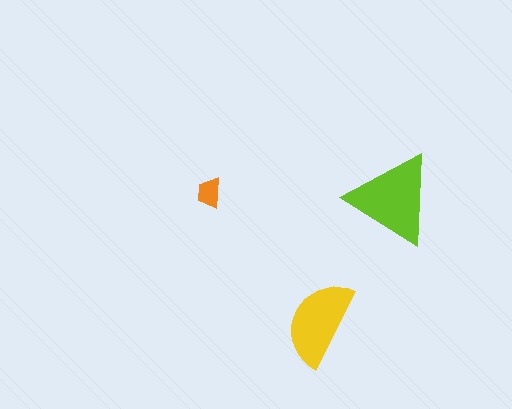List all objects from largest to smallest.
The lime triangle, the yellow semicircle, the orange trapezoid.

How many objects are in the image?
There are 3 objects in the image.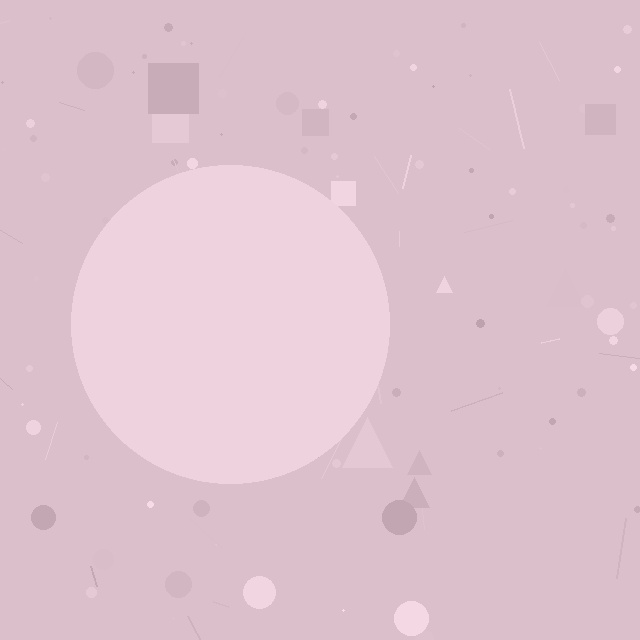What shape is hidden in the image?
A circle is hidden in the image.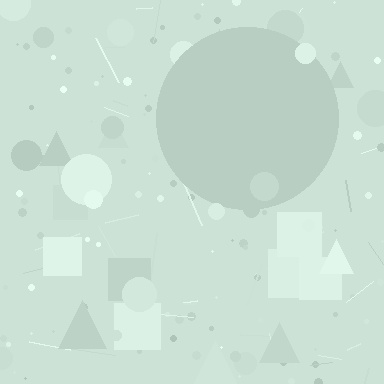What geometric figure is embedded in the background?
A circle is embedded in the background.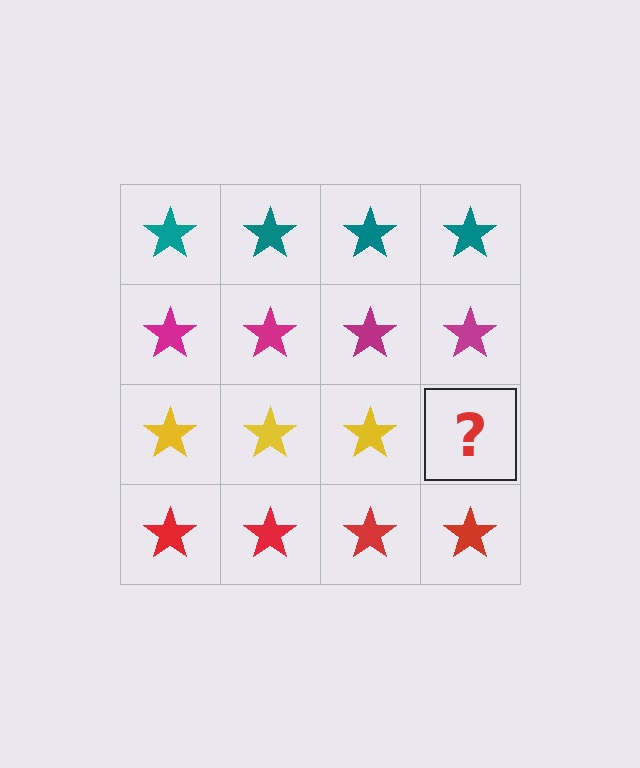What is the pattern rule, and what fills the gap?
The rule is that each row has a consistent color. The gap should be filled with a yellow star.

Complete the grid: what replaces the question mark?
The question mark should be replaced with a yellow star.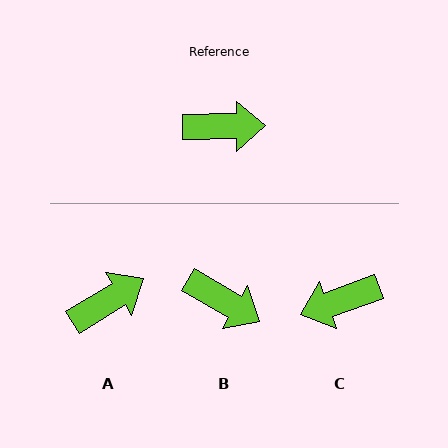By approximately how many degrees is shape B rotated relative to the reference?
Approximately 31 degrees clockwise.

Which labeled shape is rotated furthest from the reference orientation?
C, about 161 degrees away.